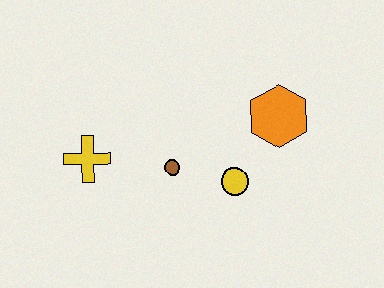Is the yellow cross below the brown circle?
No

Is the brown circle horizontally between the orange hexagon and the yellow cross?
Yes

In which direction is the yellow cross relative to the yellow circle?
The yellow cross is to the left of the yellow circle.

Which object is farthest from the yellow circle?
The yellow cross is farthest from the yellow circle.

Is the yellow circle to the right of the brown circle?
Yes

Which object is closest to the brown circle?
The yellow circle is closest to the brown circle.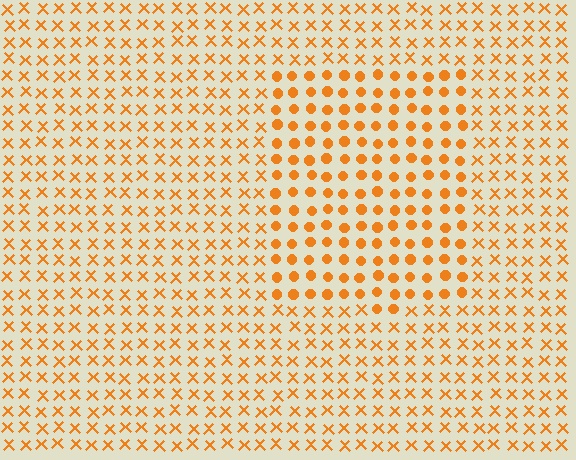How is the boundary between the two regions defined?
The boundary is defined by a change in element shape: circles inside vs. X marks outside. All elements share the same color and spacing.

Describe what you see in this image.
The image is filled with small orange elements arranged in a uniform grid. A rectangle-shaped region contains circles, while the surrounding area contains X marks. The boundary is defined purely by the change in element shape.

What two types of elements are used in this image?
The image uses circles inside the rectangle region and X marks outside it.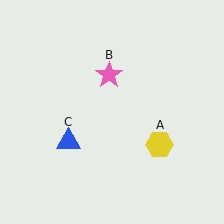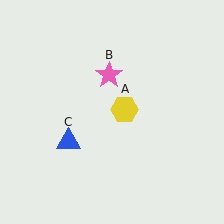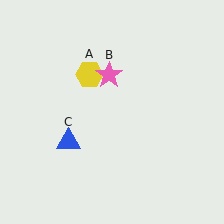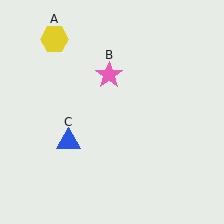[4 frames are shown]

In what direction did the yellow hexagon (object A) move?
The yellow hexagon (object A) moved up and to the left.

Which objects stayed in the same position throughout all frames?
Pink star (object B) and blue triangle (object C) remained stationary.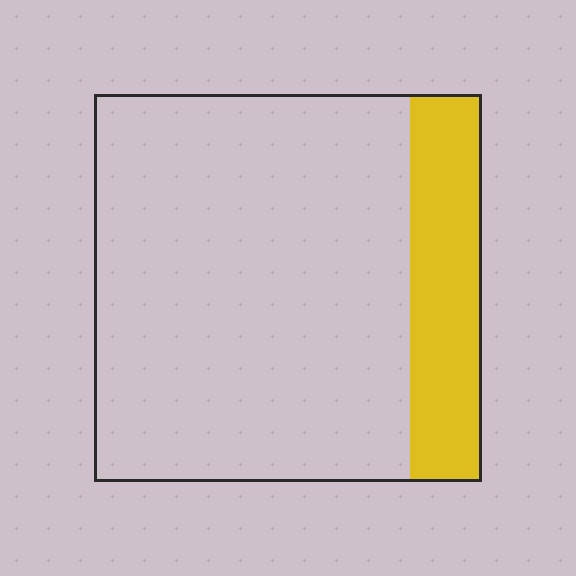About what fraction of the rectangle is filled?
About one fifth (1/5).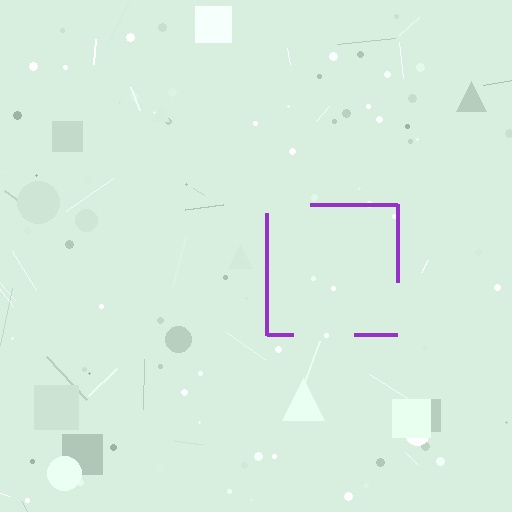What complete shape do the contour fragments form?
The contour fragments form a square.